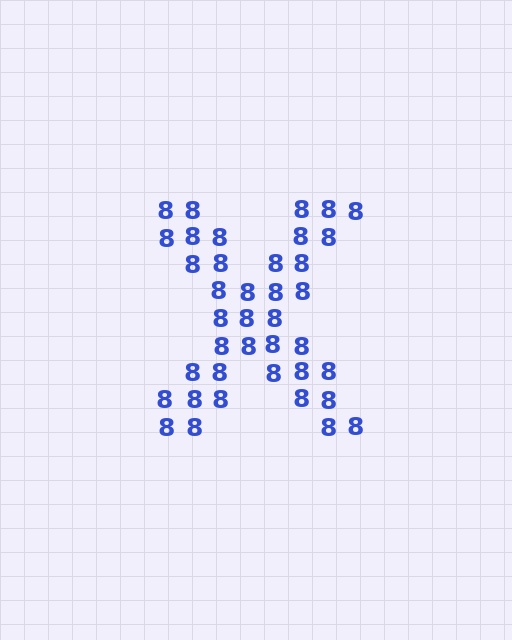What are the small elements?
The small elements are digit 8's.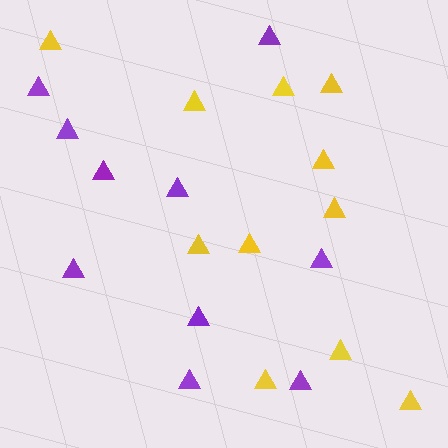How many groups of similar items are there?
There are 2 groups: one group of purple triangles (10) and one group of yellow triangles (11).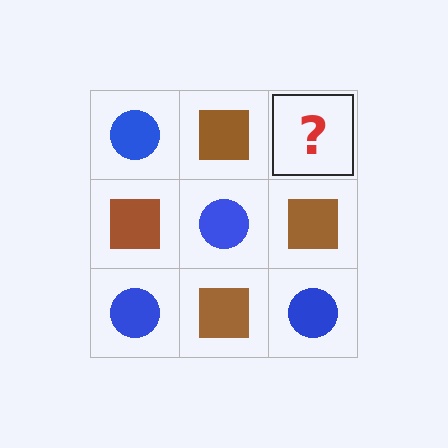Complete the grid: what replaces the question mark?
The question mark should be replaced with a blue circle.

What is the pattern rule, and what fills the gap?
The rule is that it alternates blue circle and brown square in a checkerboard pattern. The gap should be filled with a blue circle.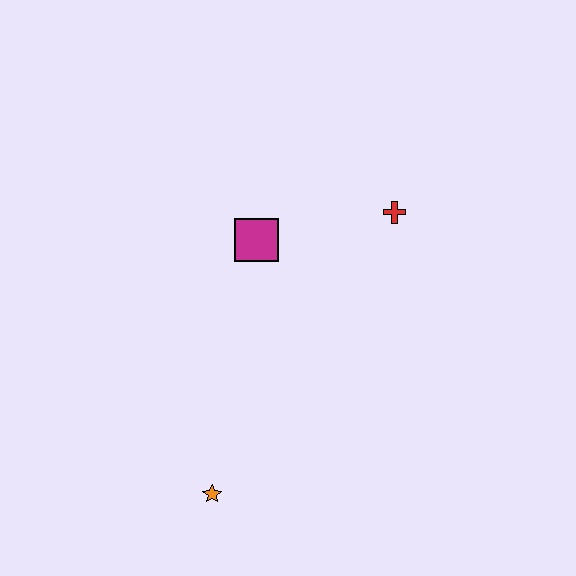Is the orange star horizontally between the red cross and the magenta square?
No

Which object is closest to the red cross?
The magenta square is closest to the red cross.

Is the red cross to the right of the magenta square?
Yes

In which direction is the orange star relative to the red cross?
The orange star is below the red cross.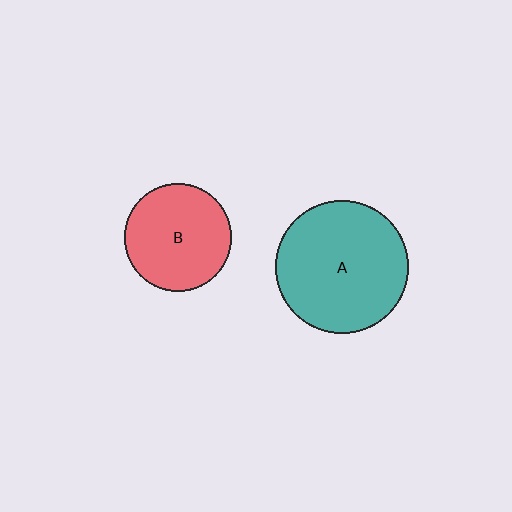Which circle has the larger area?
Circle A (teal).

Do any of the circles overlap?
No, none of the circles overlap.